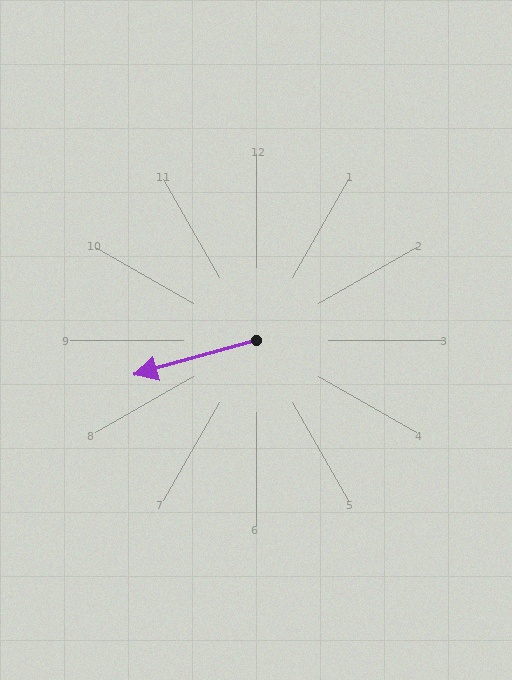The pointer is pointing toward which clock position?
Roughly 8 o'clock.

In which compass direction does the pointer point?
West.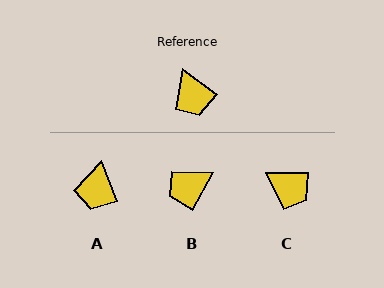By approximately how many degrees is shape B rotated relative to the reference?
Approximately 82 degrees clockwise.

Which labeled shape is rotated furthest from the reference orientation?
B, about 82 degrees away.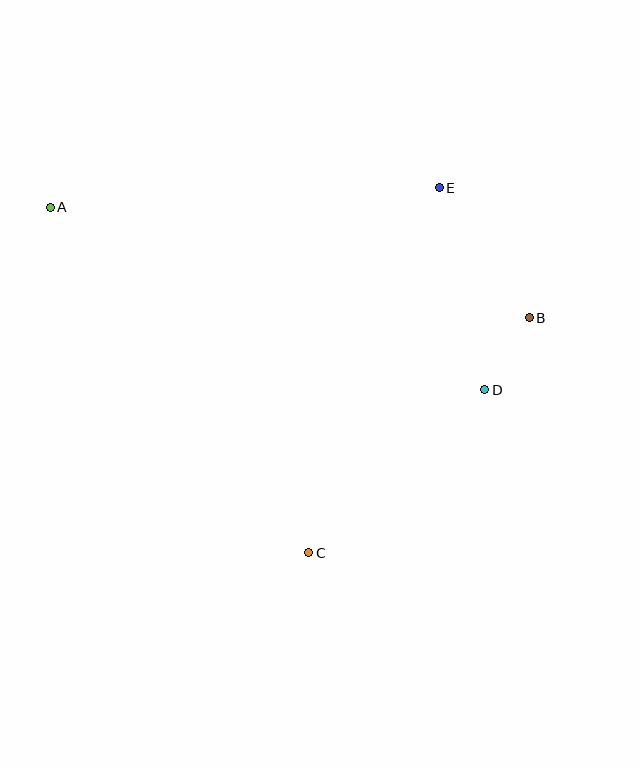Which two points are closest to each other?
Points B and D are closest to each other.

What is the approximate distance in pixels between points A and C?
The distance between A and C is approximately 431 pixels.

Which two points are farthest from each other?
Points A and B are farthest from each other.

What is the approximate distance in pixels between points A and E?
The distance between A and E is approximately 389 pixels.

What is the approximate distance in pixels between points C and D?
The distance between C and D is approximately 240 pixels.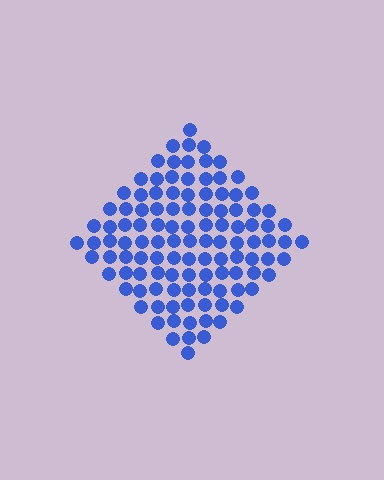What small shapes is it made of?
It is made of small circles.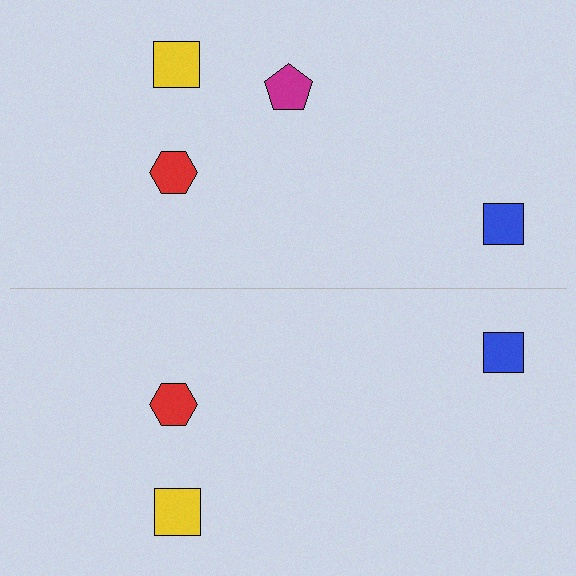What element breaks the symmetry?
A magenta pentagon is missing from the bottom side.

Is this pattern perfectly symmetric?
No, the pattern is not perfectly symmetric. A magenta pentagon is missing from the bottom side.